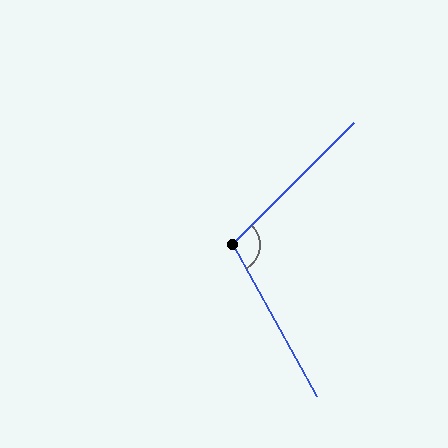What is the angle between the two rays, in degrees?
Approximately 106 degrees.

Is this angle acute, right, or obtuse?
It is obtuse.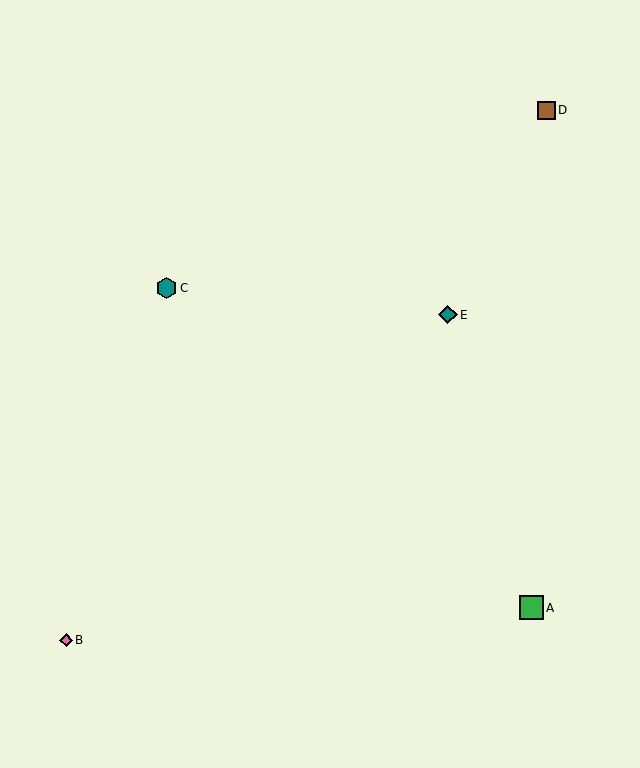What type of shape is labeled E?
Shape E is a teal diamond.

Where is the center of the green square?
The center of the green square is at (531, 608).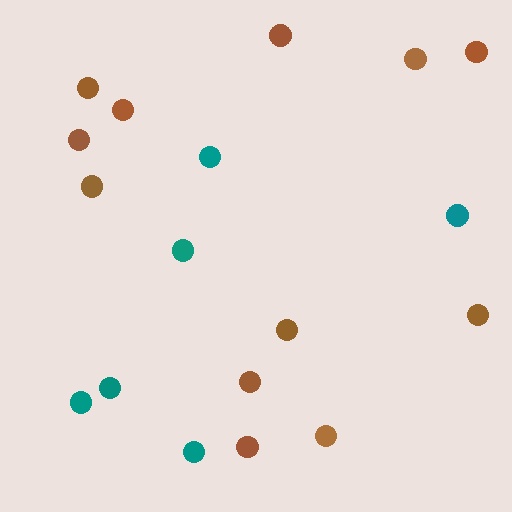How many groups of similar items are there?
There are 2 groups: one group of brown circles (12) and one group of teal circles (6).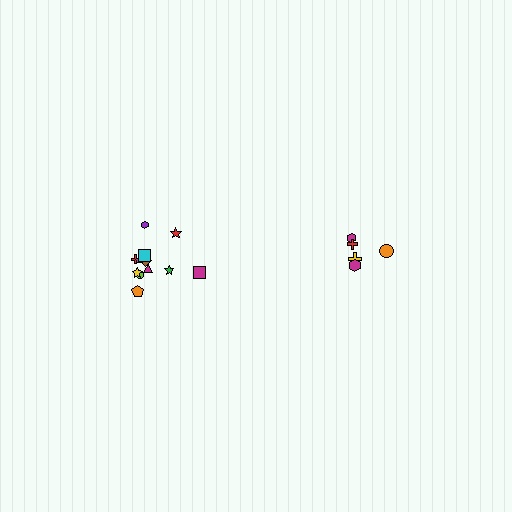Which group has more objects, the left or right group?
The left group.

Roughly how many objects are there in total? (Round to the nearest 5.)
Roughly 15 objects in total.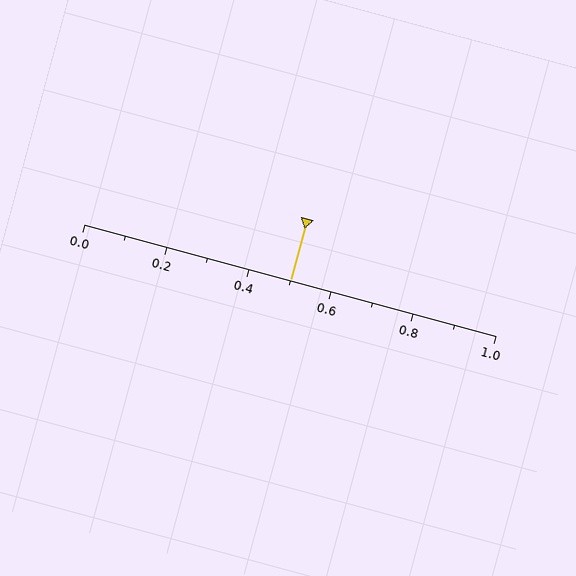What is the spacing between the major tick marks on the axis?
The major ticks are spaced 0.2 apart.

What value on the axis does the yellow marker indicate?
The marker indicates approximately 0.5.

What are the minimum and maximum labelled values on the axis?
The axis runs from 0.0 to 1.0.